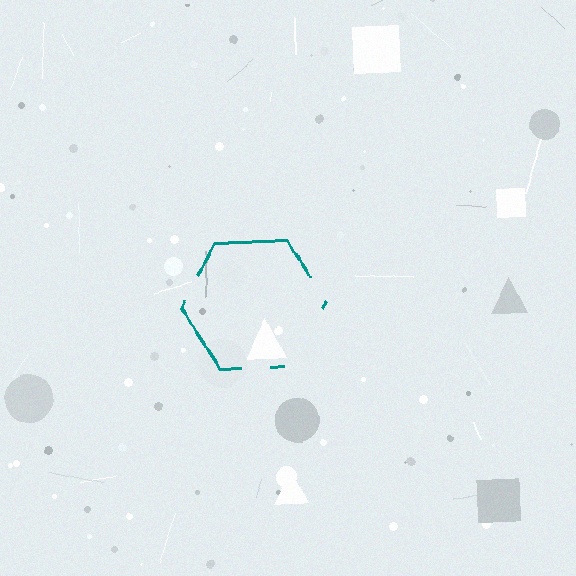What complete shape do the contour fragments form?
The contour fragments form a hexagon.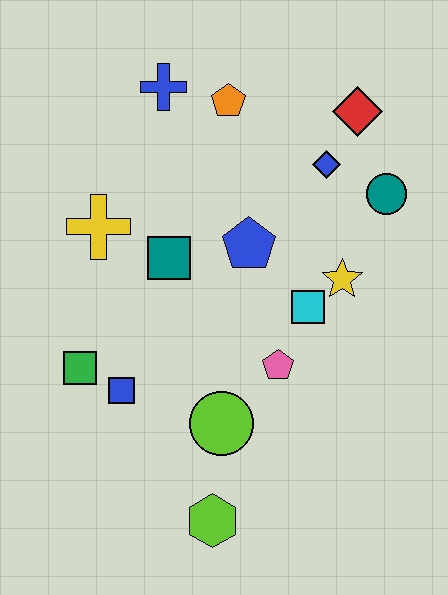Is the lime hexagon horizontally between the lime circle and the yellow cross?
Yes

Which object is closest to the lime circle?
The pink pentagon is closest to the lime circle.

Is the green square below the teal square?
Yes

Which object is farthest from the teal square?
The lime hexagon is farthest from the teal square.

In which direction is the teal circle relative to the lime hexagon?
The teal circle is above the lime hexagon.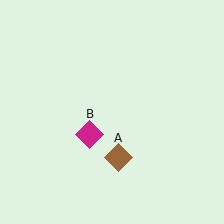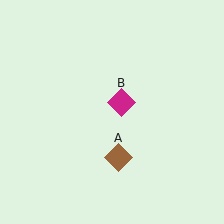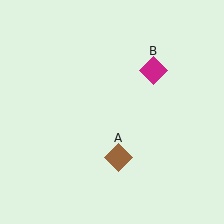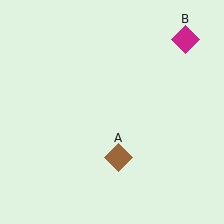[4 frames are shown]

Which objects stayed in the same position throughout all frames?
Brown diamond (object A) remained stationary.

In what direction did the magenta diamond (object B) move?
The magenta diamond (object B) moved up and to the right.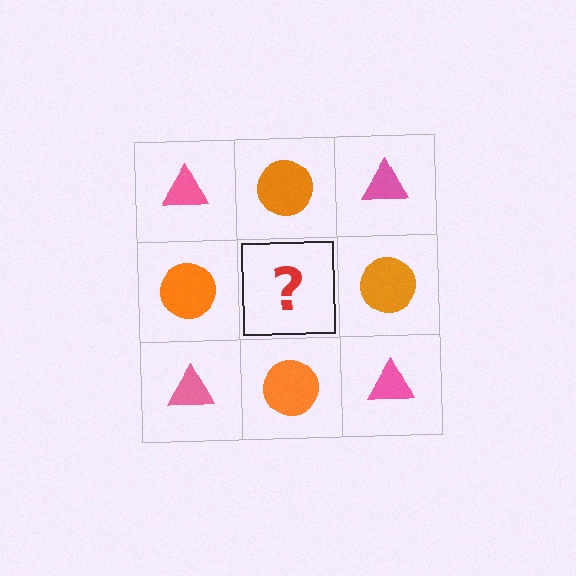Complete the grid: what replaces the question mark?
The question mark should be replaced with a pink triangle.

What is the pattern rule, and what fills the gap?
The rule is that it alternates pink triangle and orange circle in a checkerboard pattern. The gap should be filled with a pink triangle.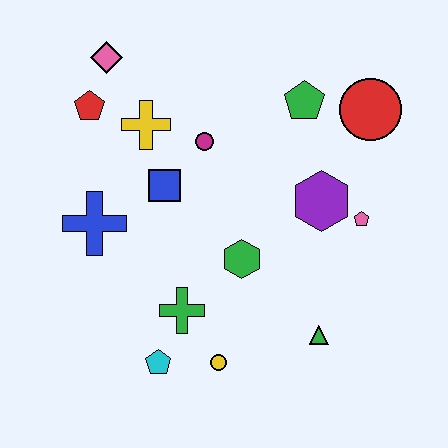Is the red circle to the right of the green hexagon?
Yes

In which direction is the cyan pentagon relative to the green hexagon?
The cyan pentagon is below the green hexagon.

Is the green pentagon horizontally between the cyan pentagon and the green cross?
No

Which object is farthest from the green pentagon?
The cyan pentagon is farthest from the green pentagon.